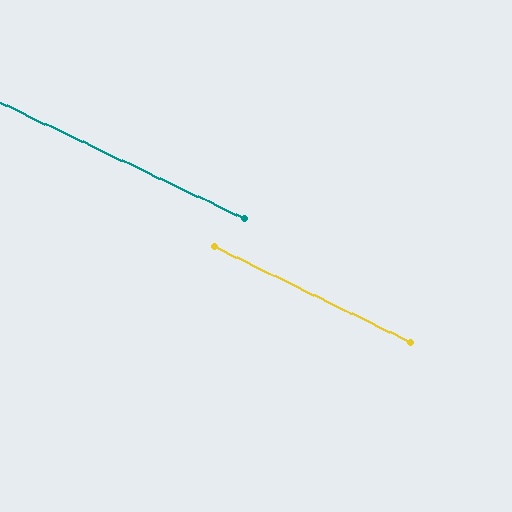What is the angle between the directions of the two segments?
Approximately 0 degrees.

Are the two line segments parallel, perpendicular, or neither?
Parallel — their directions differ by only 0.5°.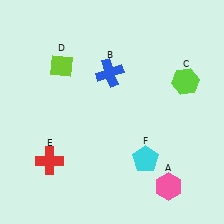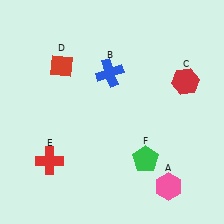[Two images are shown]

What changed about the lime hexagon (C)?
In Image 1, C is lime. In Image 2, it changed to red.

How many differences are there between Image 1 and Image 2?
There are 3 differences between the two images.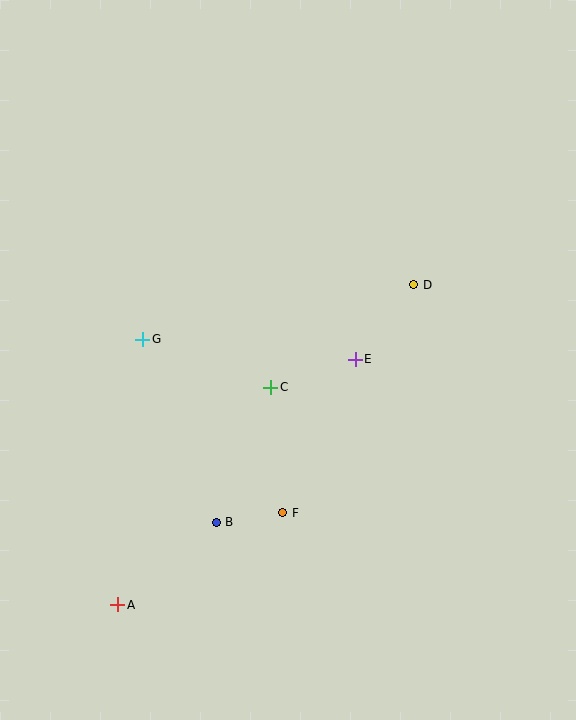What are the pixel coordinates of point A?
Point A is at (118, 605).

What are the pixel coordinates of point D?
Point D is at (414, 285).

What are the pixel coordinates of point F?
Point F is at (283, 513).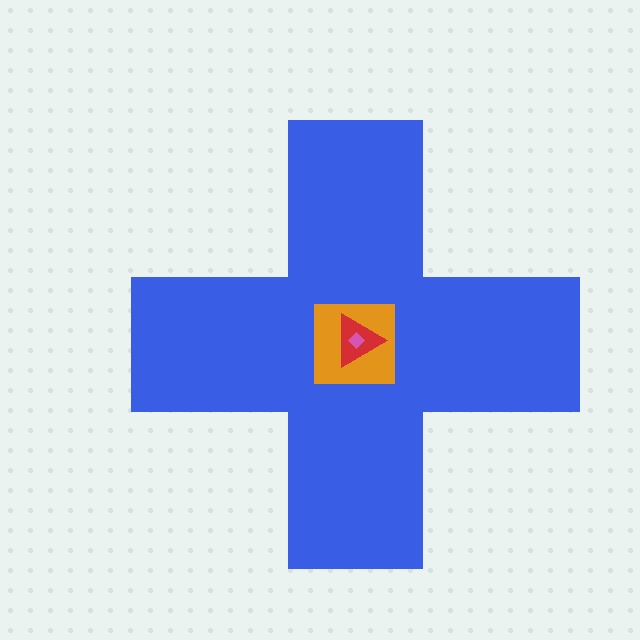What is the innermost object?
The pink diamond.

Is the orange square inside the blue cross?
Yes.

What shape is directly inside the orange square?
The red triangle.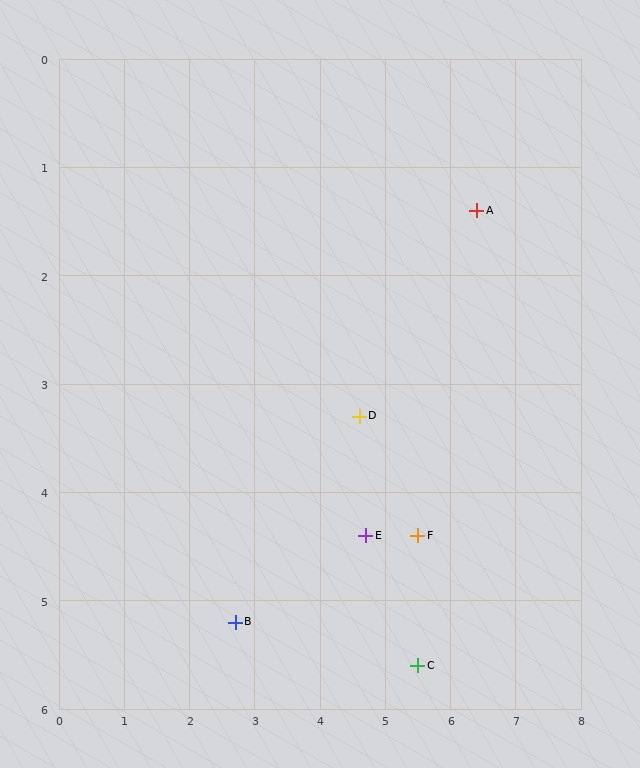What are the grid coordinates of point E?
Point E is at approximately (4.7, 4.4).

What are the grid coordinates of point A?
Point A is at approximately (6.4, 1.4).